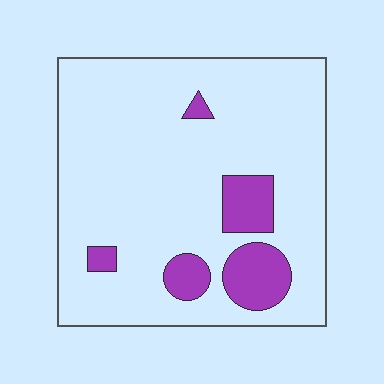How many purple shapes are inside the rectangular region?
5.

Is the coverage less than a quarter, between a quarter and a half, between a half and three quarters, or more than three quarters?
Less than a quarter.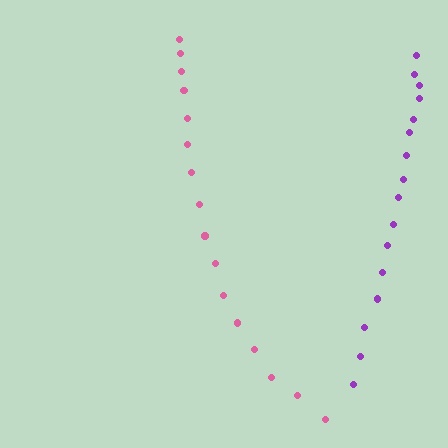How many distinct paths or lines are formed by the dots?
There are 2 distinct paths.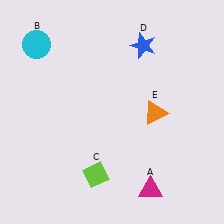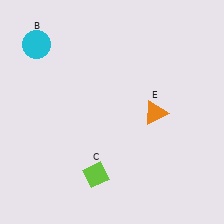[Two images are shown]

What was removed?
The magenta triangle (A), the blue star (D) were removed in Image 2.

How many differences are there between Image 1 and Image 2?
There are 2 differences between the two images.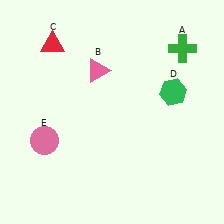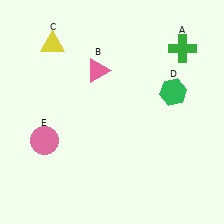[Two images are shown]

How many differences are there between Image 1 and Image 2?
There is 1 difference between the two images.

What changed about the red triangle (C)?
In Image 1, C is red. In Image 2, it changed to yellow.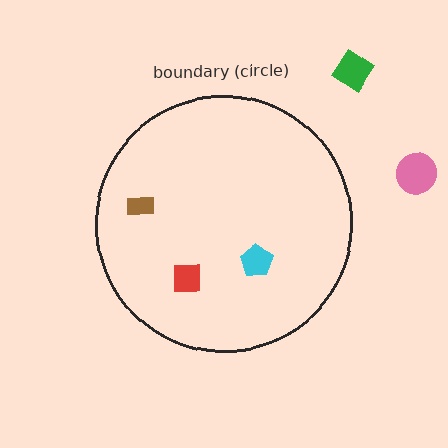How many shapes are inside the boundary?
3 inside, 2 outside.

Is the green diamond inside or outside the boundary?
Outside.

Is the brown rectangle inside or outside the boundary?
Inside.